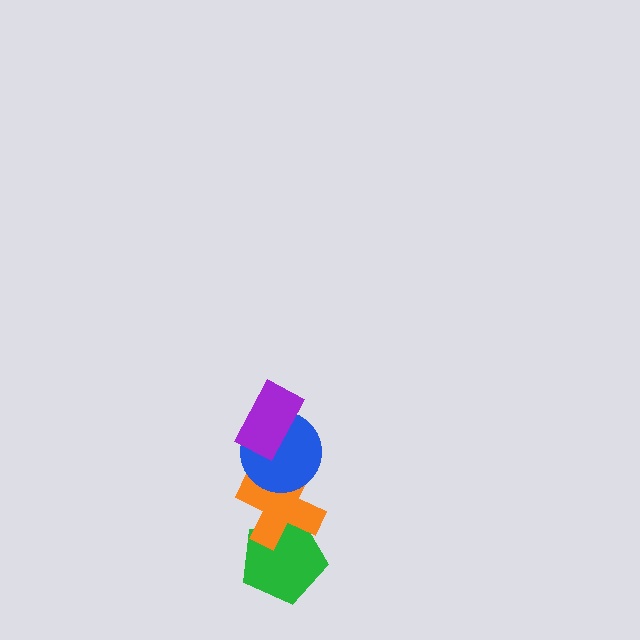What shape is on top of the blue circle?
The purple rectangle is on top of the blue circle.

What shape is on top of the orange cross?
The blue circle is on top of the orange cross.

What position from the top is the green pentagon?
The green pentagon is 4th from the top.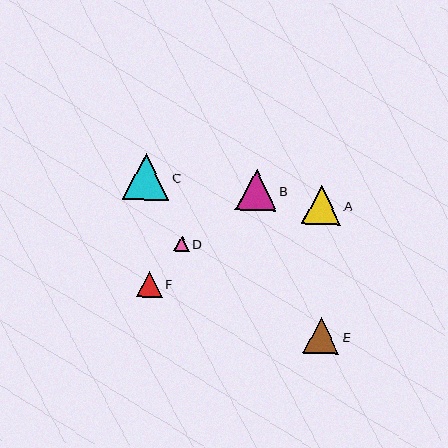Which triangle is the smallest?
Triangle D is the smallest with a size of approximately 15 pixels.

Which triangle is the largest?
Triangle C is the largest with a size of approximately 47 pixels.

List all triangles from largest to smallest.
From largest to smallest: C, B, A, E, F, D.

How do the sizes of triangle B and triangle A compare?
Triangle B and triangle A are approximately the same size.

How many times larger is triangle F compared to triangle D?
Triangle F is approximately 1.7 times the size of triangle D.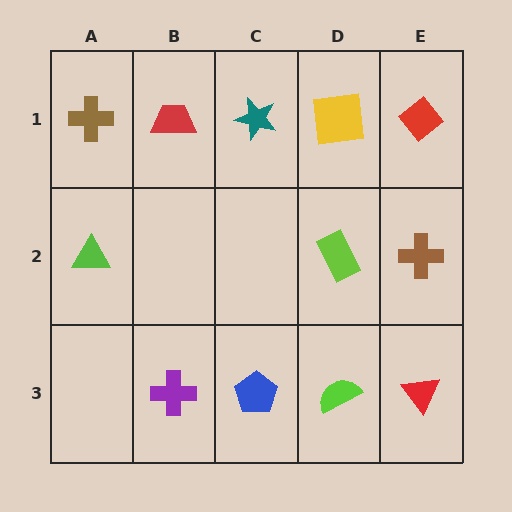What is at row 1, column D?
A yellow square.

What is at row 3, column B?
A purple cross.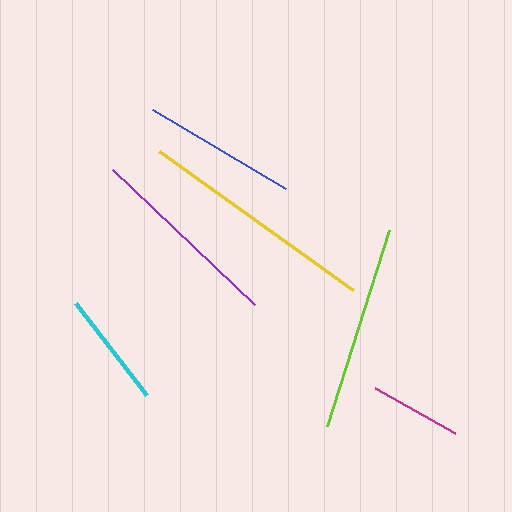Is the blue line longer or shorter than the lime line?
The lime line is longer than the blue line.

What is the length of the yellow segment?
The yellow segment is approximately 239 pixels long.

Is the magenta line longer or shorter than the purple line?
The purple line is longer than the magenta line.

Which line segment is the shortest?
The magenta line is the shortest at approximately 92 pixels.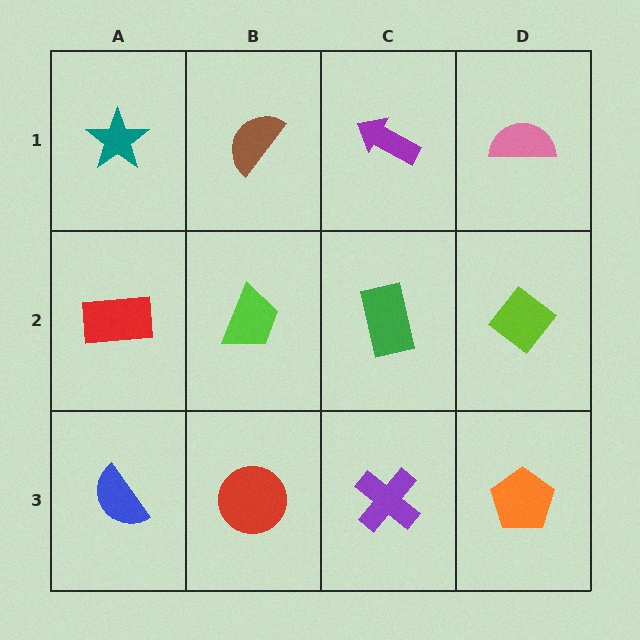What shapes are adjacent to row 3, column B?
A lime trapezoid (row 2, column B), a blue semicircle (row 3, column A), a purple cross (row 3, column C).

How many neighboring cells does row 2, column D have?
3.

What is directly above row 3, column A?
A red rectangle.